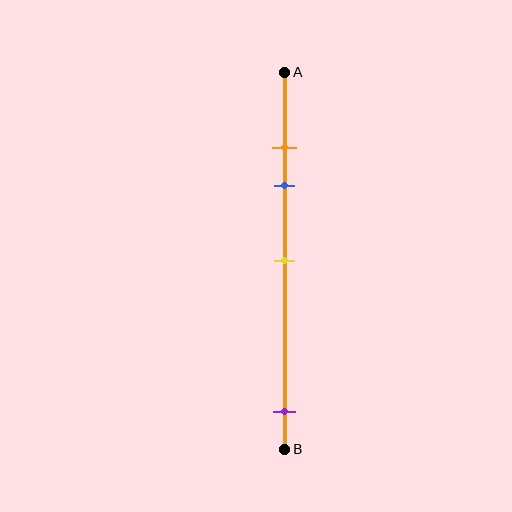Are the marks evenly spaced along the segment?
No, the marks are not evenly spaced.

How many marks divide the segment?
There are 4 marks dividing the segment.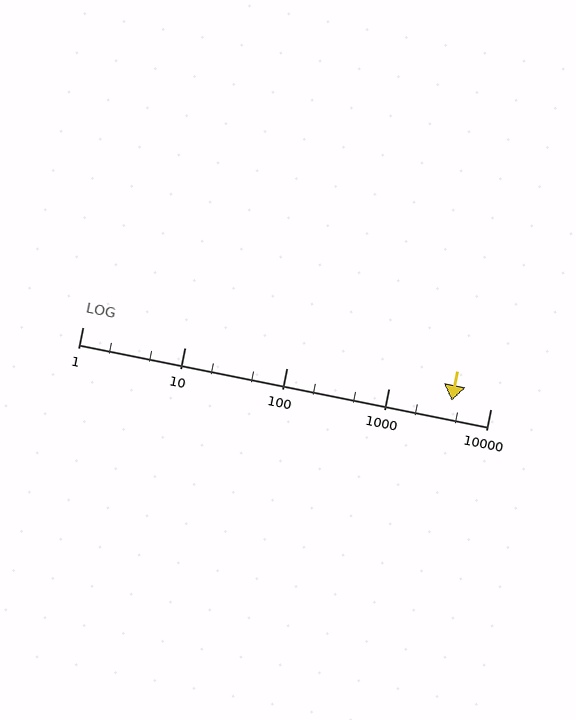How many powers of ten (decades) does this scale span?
The scale spans 4 decades, from 1 to 10000.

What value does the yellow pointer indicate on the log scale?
The pointer indicates approximately 4200.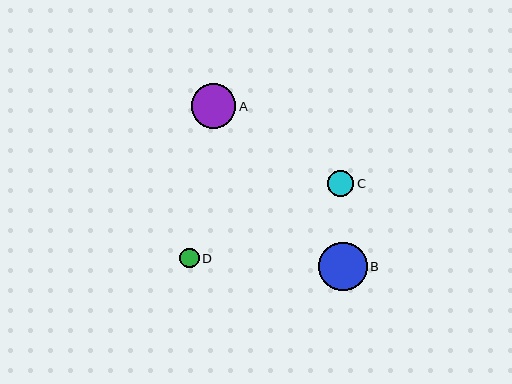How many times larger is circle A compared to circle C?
Circle A is approximately 1.7 times the size of circle C.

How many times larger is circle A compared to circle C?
Circle A is approximately 1.7 times the size of circle C.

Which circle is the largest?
Circle B is the largest with a size of approximately 48 pixels.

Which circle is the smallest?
Circle D is the smallest with a size of approximately 19 pixels.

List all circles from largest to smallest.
From largest to smallest: B, A, C, D.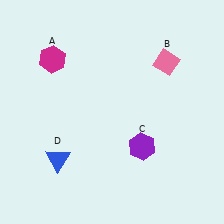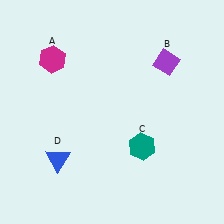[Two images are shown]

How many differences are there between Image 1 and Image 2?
There are 2 differences between the two images.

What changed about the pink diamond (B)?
In Image 1, B is pink. In Image 2, it changed to purple.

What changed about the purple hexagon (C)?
In Image 1, C is purple. In Image 2, it changed to teal.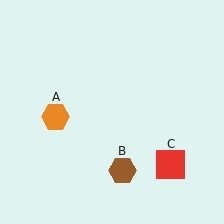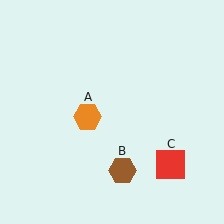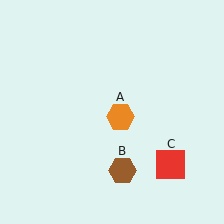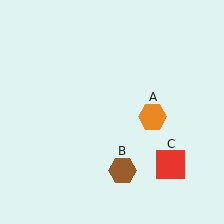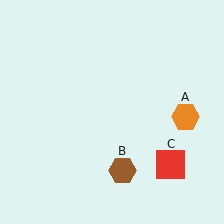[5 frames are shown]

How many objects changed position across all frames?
1 object changed position: orange hexagon (object A).